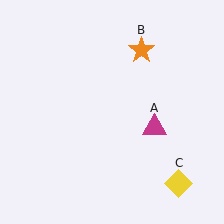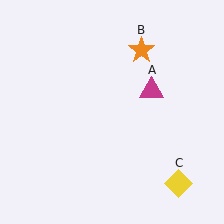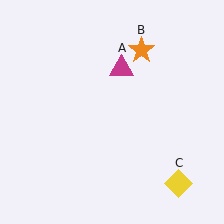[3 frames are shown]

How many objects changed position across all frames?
1 object changed position: magenta triangle (object A).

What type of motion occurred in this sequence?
The magenta triangle (object A) rotated counterclockwise around the center of the scene.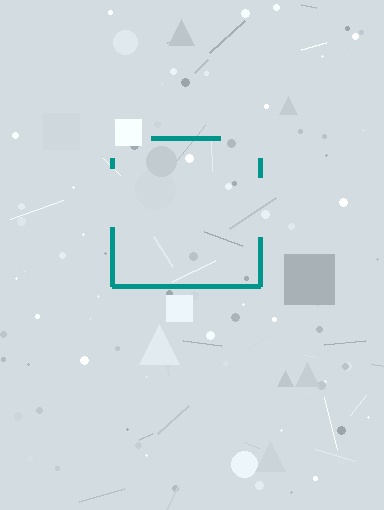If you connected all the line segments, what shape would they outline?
They would outline a square.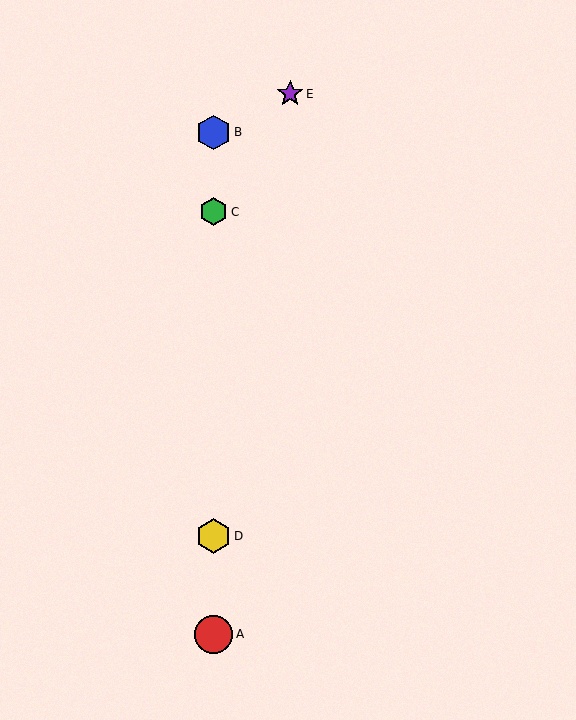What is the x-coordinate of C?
Object C is at x≈214.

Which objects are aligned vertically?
Objects A, B, C, D are aligned vertically.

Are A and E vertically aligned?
No, A is at x≈214 and E is at x≈290.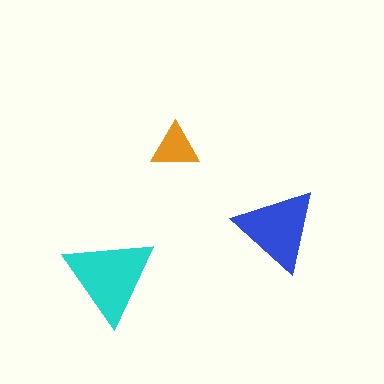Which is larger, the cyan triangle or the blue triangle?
The cyan one.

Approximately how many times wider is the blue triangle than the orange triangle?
About 2 times wider.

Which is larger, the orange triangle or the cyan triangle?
The cyan one.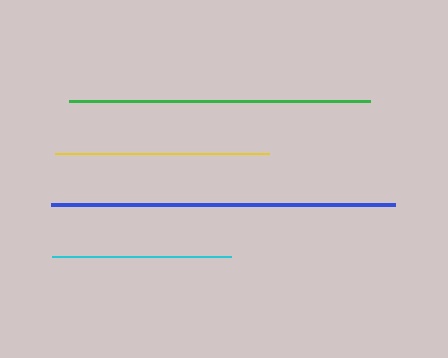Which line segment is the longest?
The blue line is the longest at approximately 344 pixels.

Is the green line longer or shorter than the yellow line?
The green line is longer than the yellow line.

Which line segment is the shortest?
The cyan line is the shortest at approximately 180 pixels.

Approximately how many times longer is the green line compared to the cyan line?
The green line is approximately 1.7 times the length of the cyan line.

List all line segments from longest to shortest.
From longest to shortest: blue, green, yellow, cyan.